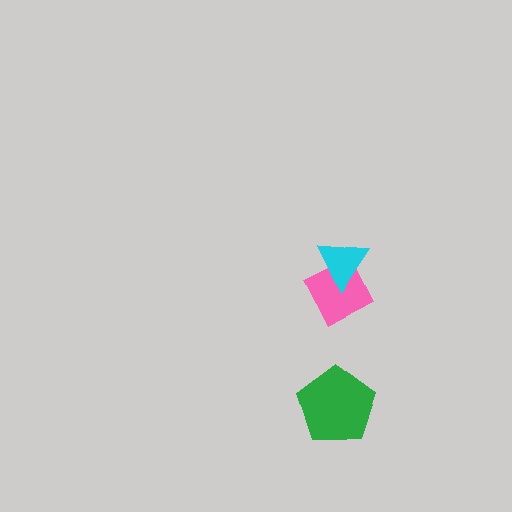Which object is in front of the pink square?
The cyan triangle is in front of the pink square.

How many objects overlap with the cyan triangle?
1 object overlaps with the cyan triangle.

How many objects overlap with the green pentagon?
0 objects overlap with the green pentagon.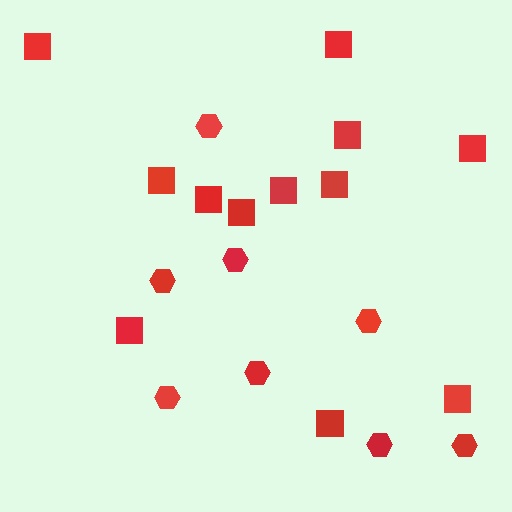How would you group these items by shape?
There are 2 groups: one group of squares (12) and one group of hexagons (8).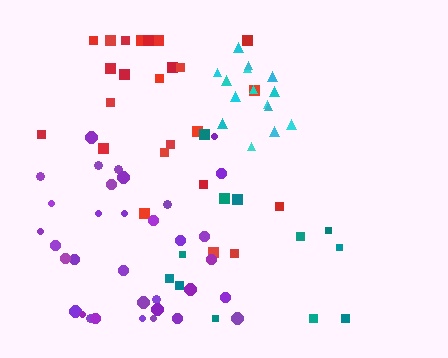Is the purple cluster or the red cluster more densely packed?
Purple.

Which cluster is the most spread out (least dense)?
Teal.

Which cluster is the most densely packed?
Cyan.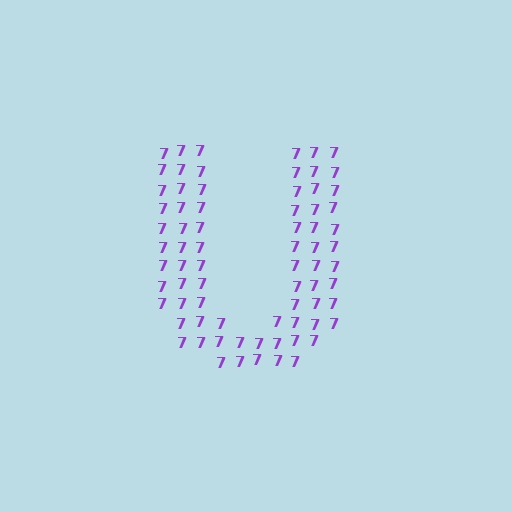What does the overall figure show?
The overall figure shows the letter U.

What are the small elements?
The small elements are digit 7's.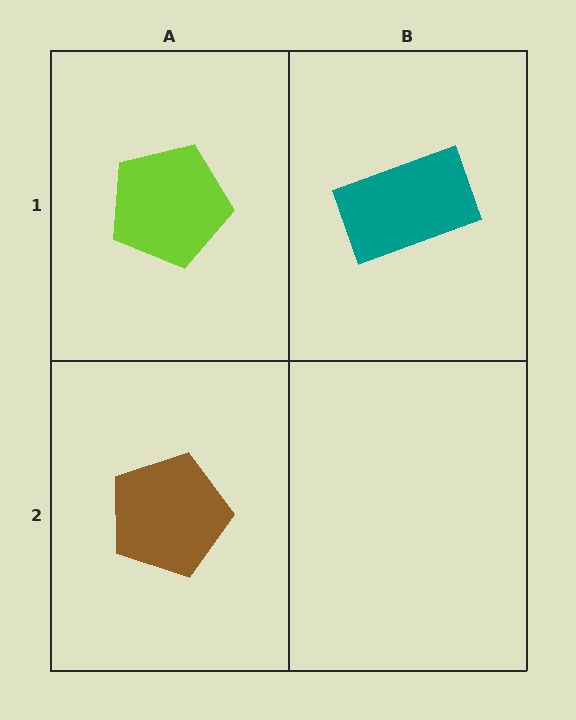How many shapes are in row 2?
1 shape.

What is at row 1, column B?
A teal rectangle.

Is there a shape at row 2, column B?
No, that cell is empty.